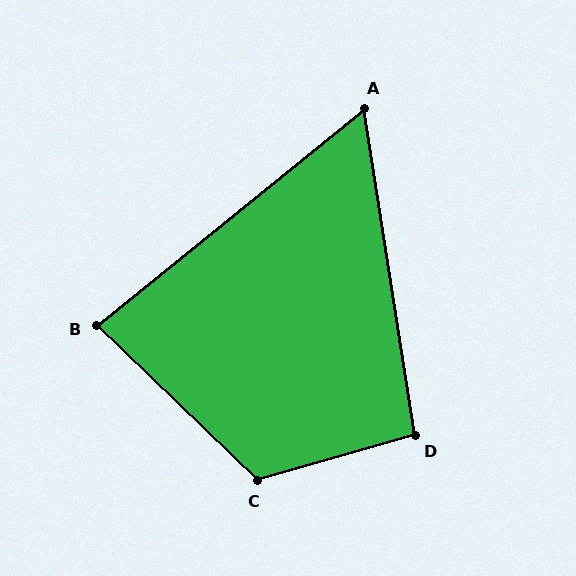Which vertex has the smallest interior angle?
A, at approximately 60 degrees.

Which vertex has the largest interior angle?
C, at approximately 120 degrees.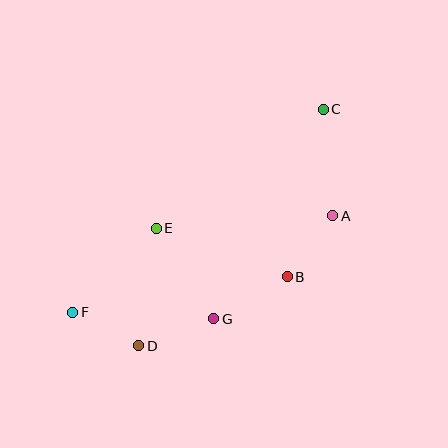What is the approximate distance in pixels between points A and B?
The distance between A and B is approximately 76 pixels.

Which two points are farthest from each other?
Points C and F are farthest from each other.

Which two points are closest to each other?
Points D and F are closest to each other.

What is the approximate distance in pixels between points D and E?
The distance between D and E is approximately 119 pixels.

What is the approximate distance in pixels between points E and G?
The distance between E and G is approximately 107 pixels.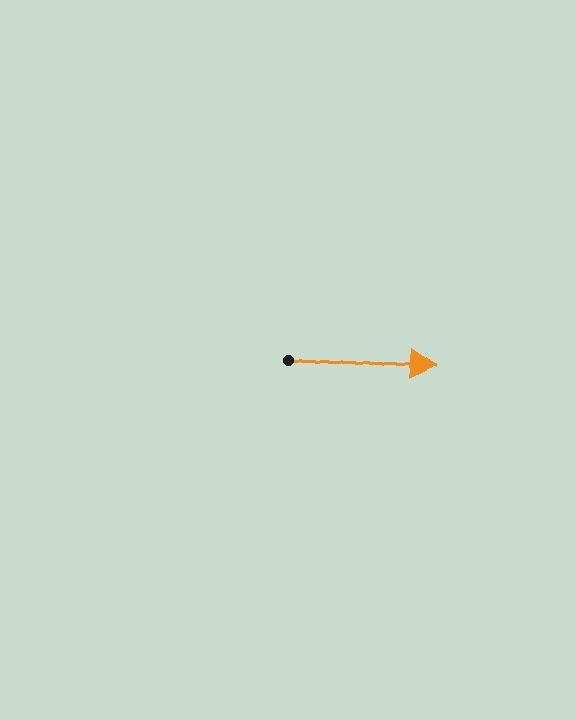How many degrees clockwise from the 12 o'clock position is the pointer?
Approximately 94 degrees.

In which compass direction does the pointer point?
East.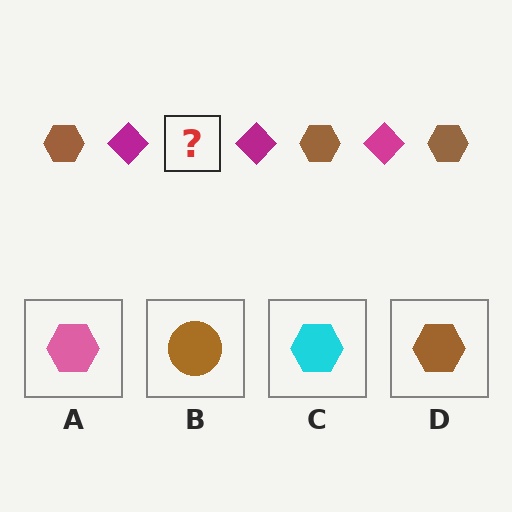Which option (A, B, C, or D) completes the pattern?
D.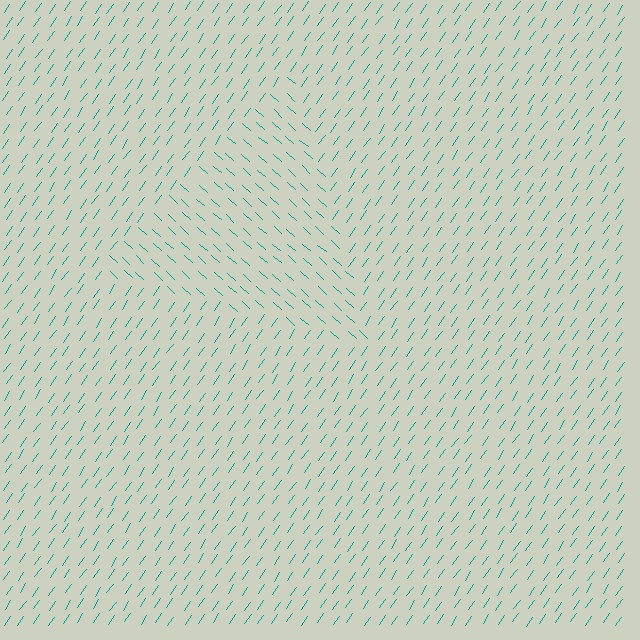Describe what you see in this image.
The image is filled with small teal line segments. A triangle region in the image has lines oriented differently from the surrounding lines, creating a visible texture boundary.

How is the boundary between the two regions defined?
The boundary is defined purely by a change in line orientation (approximately 83 degrees difference). All lines are the same color and thickness.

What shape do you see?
I see a triangle.